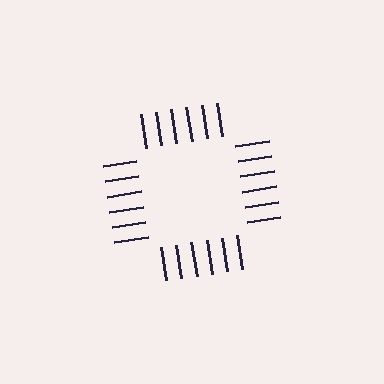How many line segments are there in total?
24 — 6 along each of the 4 edges.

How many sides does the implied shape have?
4 sides — the line-ends trace a square.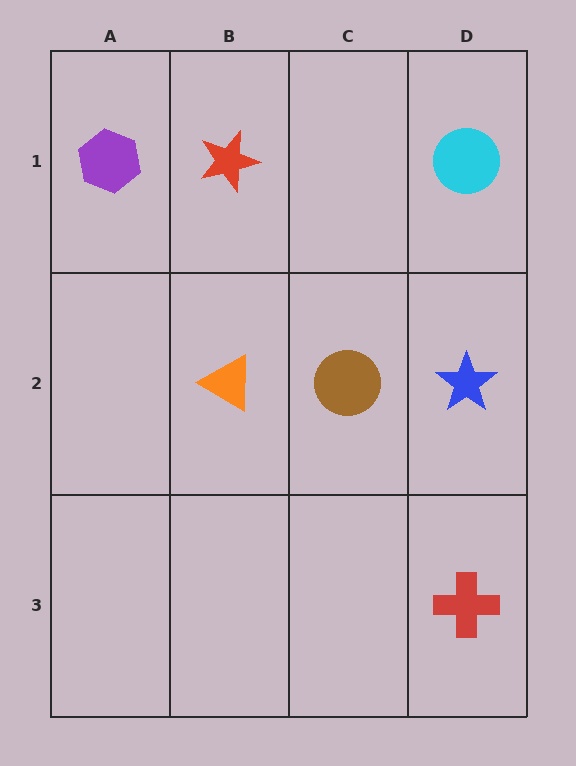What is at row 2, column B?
An orange triangle.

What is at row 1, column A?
A purple hexagon.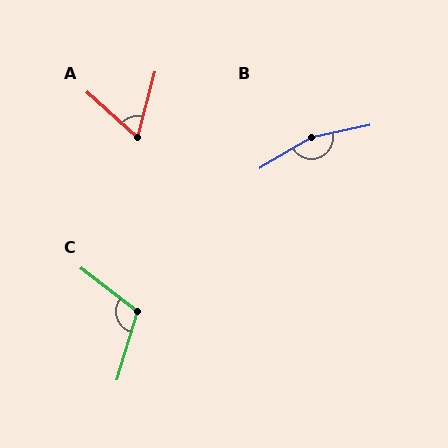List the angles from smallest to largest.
A (63°), C (111°), B (162°).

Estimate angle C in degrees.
Approximately 111 degrees.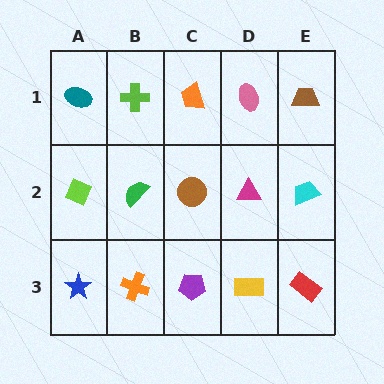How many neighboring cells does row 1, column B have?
3.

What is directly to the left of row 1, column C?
A lime cross.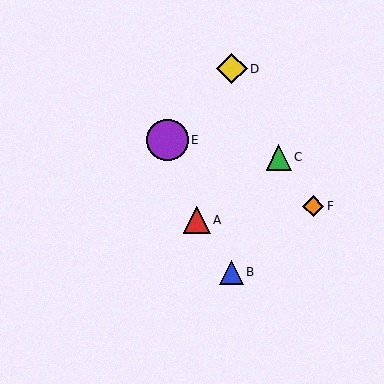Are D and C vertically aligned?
No, D is at x≈232 and C is at x≈279.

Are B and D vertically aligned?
Yes, both are at x≈232.